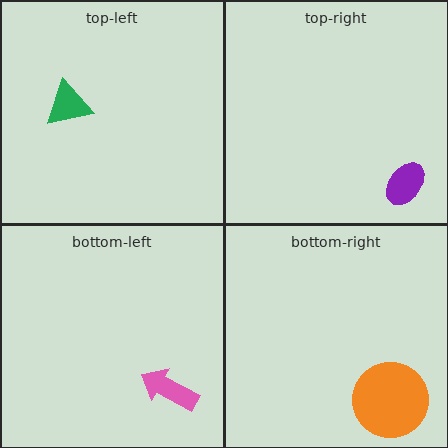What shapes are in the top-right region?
The purple ellipse.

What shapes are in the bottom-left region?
The pink arrow.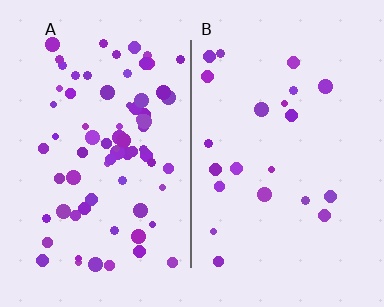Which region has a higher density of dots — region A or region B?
A (the left).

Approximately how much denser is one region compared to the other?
Approximately 3.4× — region A over region B.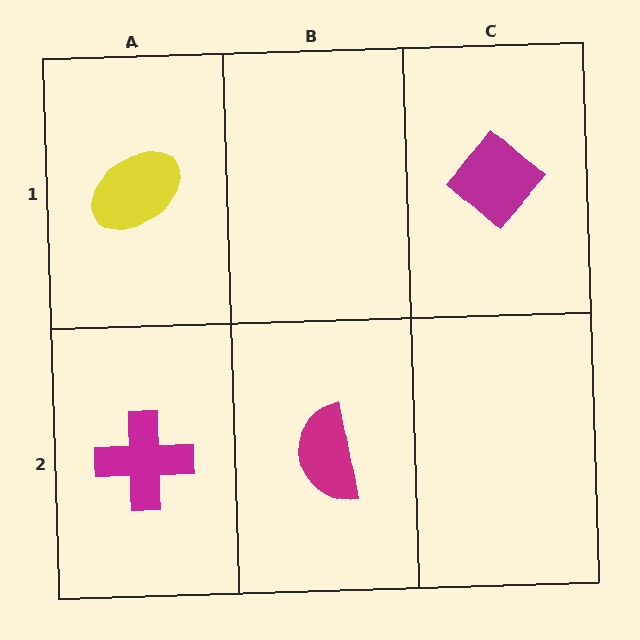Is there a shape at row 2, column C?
No, that cell is empty.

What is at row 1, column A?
A yellow ellipse.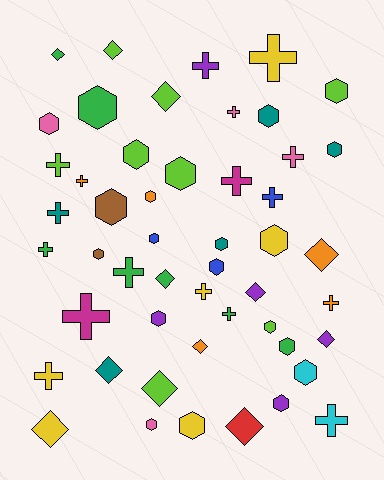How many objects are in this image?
There are 50 objects.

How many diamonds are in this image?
There are 12 diamonds.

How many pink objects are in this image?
There are 4 pink objects.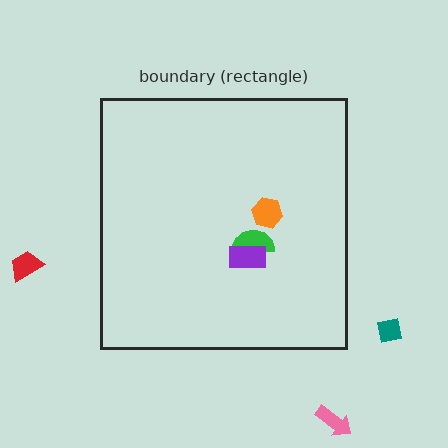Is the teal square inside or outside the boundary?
Outside.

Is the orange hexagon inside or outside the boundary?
Inside.